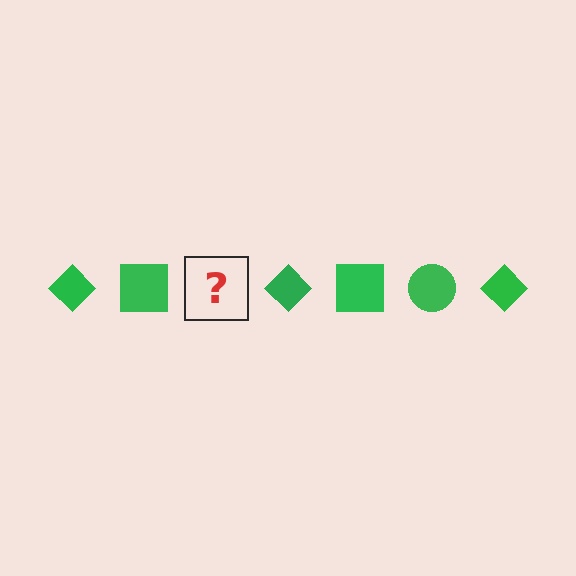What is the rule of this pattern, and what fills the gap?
The rule is that the pattern cycles through diamond, square, circle shapes in green. The gap should be filled with a green circle.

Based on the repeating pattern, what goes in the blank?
The blank should be a green circle.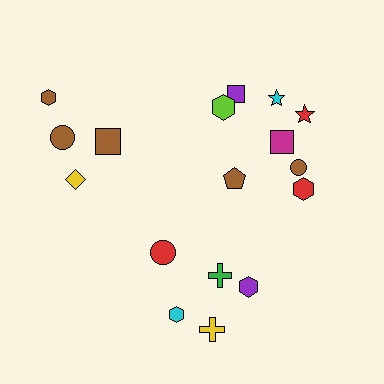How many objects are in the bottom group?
There are 5 objects.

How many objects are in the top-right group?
There are 8 objects.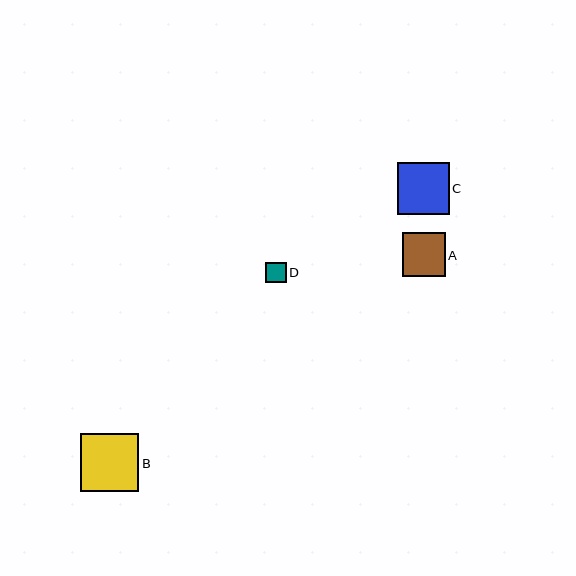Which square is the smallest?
Square D is the smallest with a size of approximately 20 pixels.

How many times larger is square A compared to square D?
Square A is approximately 2.1 times the size of square D.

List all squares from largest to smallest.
From largest to smallest: B, C, A, D.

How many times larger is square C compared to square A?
Square C is approximately 1.2 times the size of square A.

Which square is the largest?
Square B is the largest with a size of approximately 59 pixels.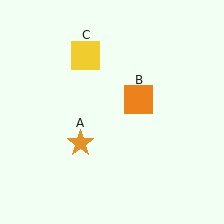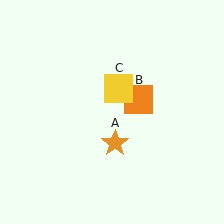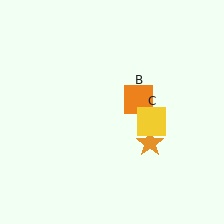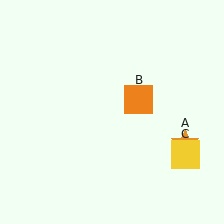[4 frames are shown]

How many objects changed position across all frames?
2 objects changed position: orange star (object A), yellow square (object C).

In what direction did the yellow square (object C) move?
The yellow square (object C) moved down and to the right.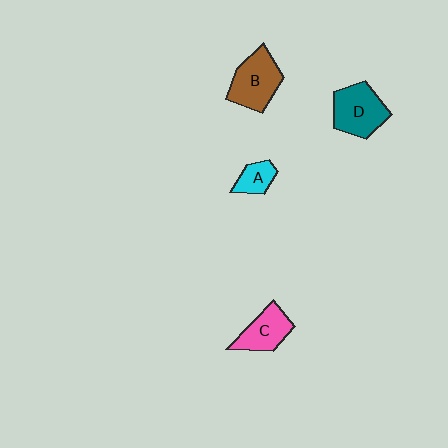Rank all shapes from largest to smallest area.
From largest to smallest: B (brown), D (teal), C (pink), A (cyan).